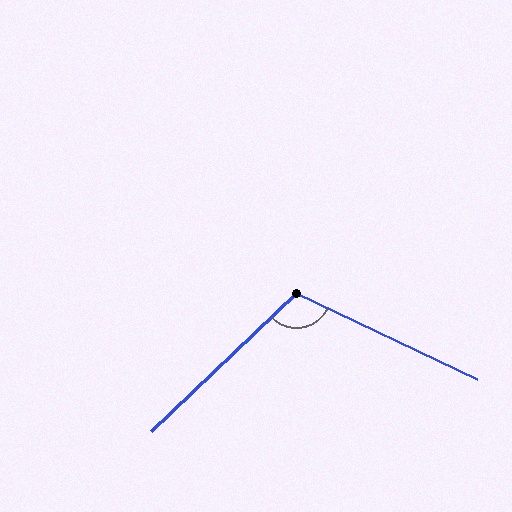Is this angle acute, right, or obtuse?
It is obtuse.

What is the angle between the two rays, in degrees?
Approximately 111 degrees.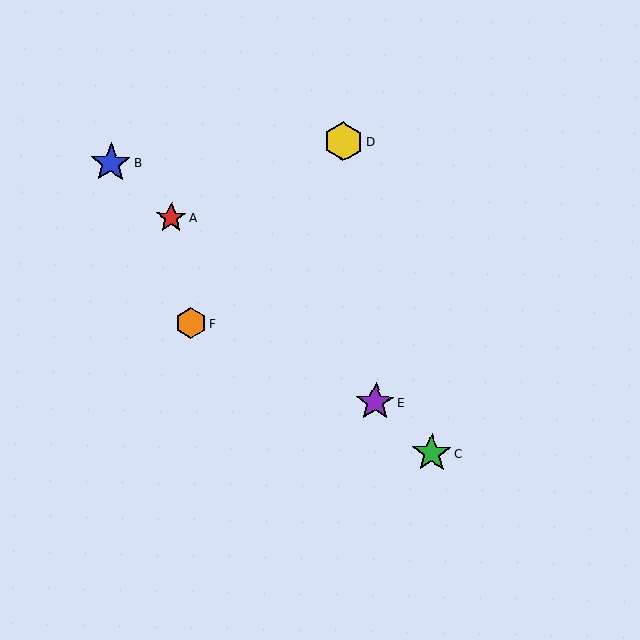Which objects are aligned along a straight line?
Objects A, B, C, E are aligned along a straight line.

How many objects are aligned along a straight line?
4 objects (A, B, C, E) are aligned along a straight line.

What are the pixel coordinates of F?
Object F is at (191, 323).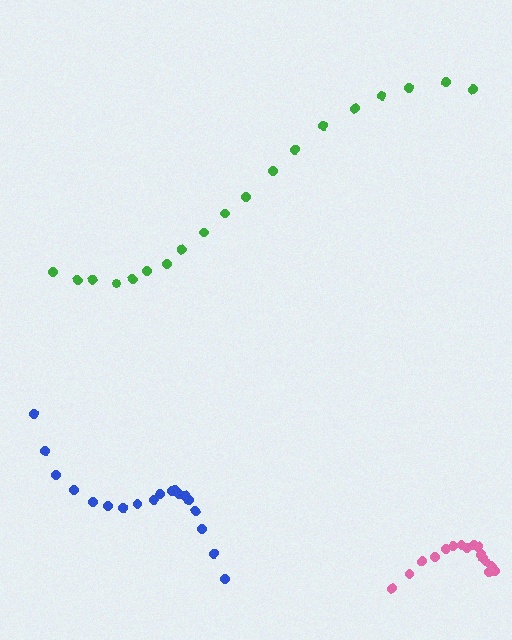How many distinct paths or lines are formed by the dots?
There are 3 distinct paths.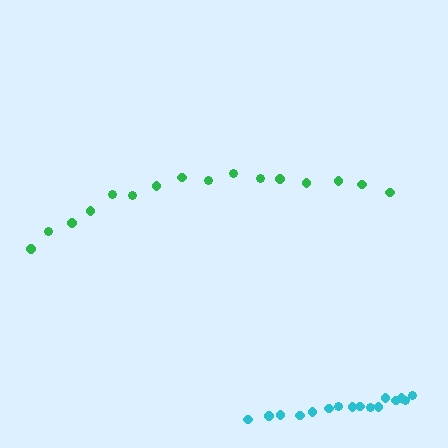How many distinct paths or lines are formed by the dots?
There are 2 distinct paths.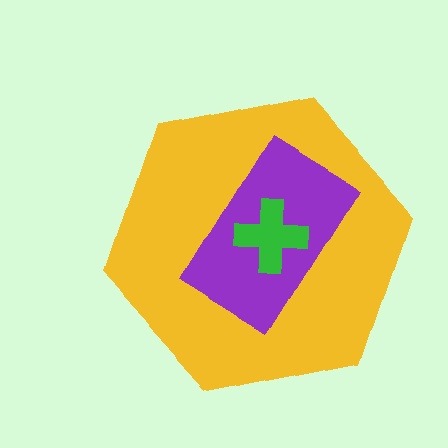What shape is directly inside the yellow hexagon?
The purple rectangle.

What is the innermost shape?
The green cross.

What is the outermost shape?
The yellow hexagon.